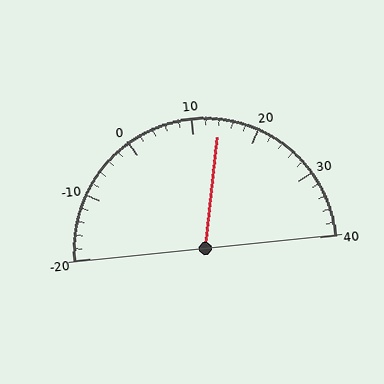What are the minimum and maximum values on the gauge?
The gauge ranges from -20 to 40.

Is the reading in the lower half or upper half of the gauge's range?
The reading is in the upper half of the range (-20 to 40).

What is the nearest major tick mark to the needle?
The nearest major tick mark is 10.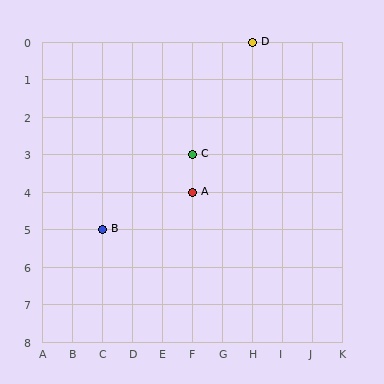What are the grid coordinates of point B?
Point B is at grid coordinates (C, 5).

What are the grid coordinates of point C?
Point C is at grid coordinates (F, 3).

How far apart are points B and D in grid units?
Points B and D are 5 columns and 5 rows apart (about 7.1 grid units diagonally).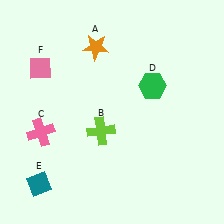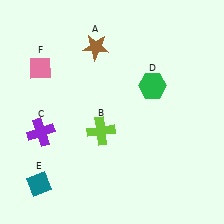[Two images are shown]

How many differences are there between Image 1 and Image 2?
There are 2 differences between the two images.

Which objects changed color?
A changed from orange to brown. C changed from pink to purple.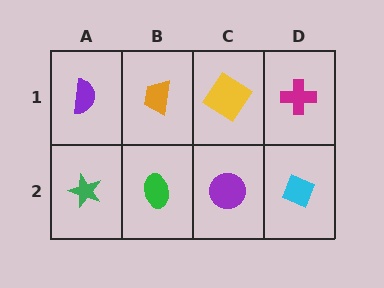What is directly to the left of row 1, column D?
A yellow diamond.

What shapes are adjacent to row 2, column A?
A purple semicircle (row 1, column A), a green ellipse (row 2, column B).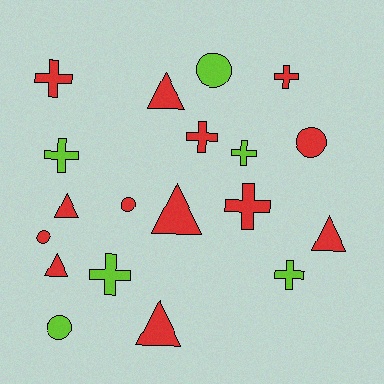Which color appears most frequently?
Red, with 13 objects.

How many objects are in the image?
There are 19 objects.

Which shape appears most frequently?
Cross, with 8 objects.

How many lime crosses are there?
There are 4 lime crosses.